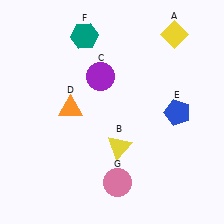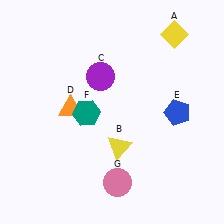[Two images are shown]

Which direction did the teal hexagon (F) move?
The teal hexagon (F) moved down.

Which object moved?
The teal hexagon (F) moved down.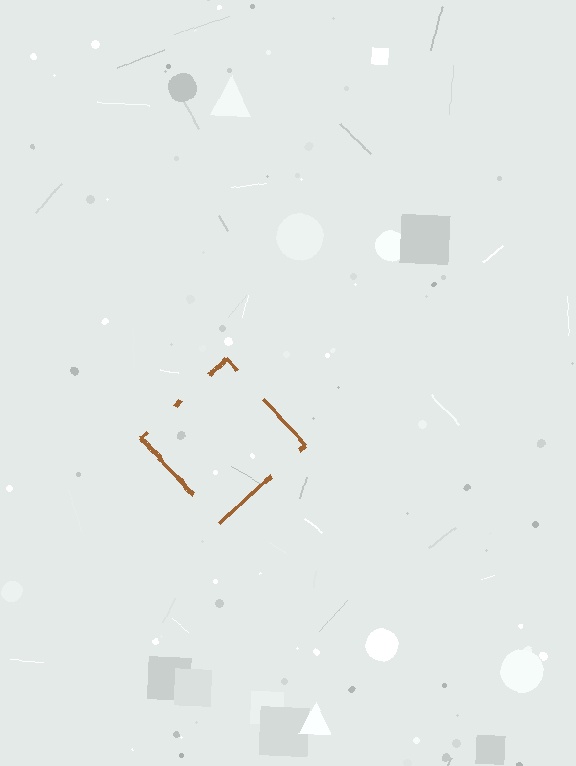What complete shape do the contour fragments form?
The contour fragments form a diamond.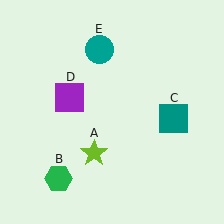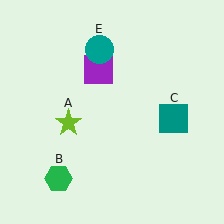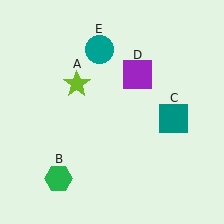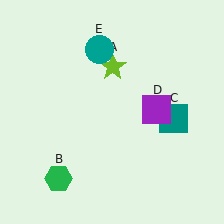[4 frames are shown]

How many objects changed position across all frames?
2 objects changed position: lime star (object A), purple square (object D).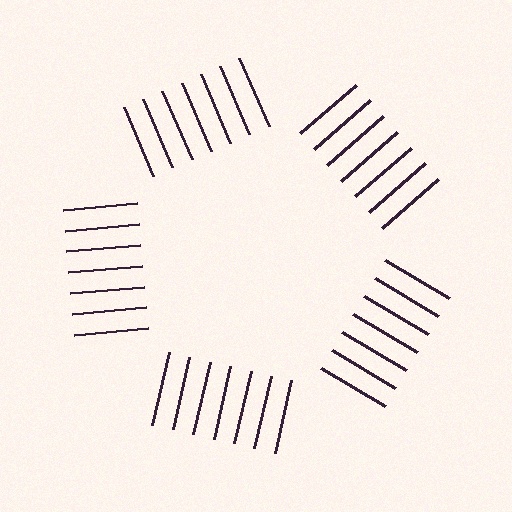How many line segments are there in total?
35 — 7 along each of the 5 edges.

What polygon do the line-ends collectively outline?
An illusory pentagon — the line segments terminate on its edges but no continuous stroke is drawn.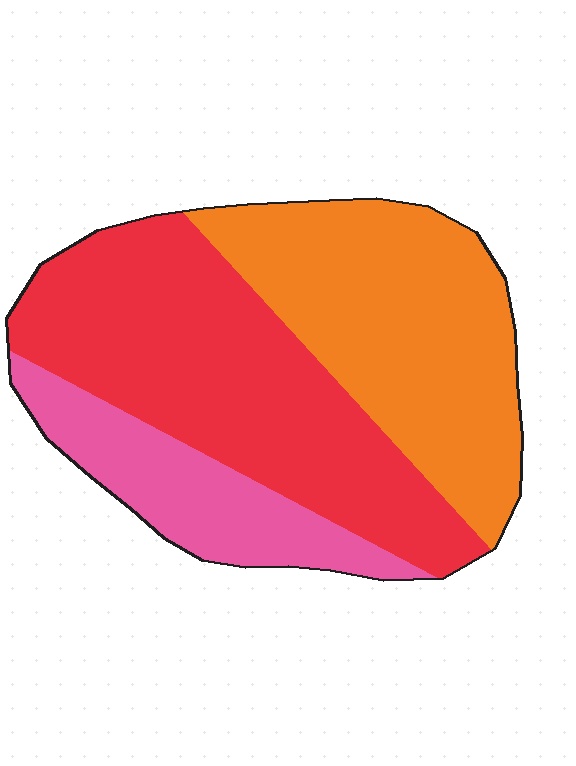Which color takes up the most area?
Red, at roughly 45%.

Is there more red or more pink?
Red.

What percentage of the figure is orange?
Orange covers about 40% of the figure.